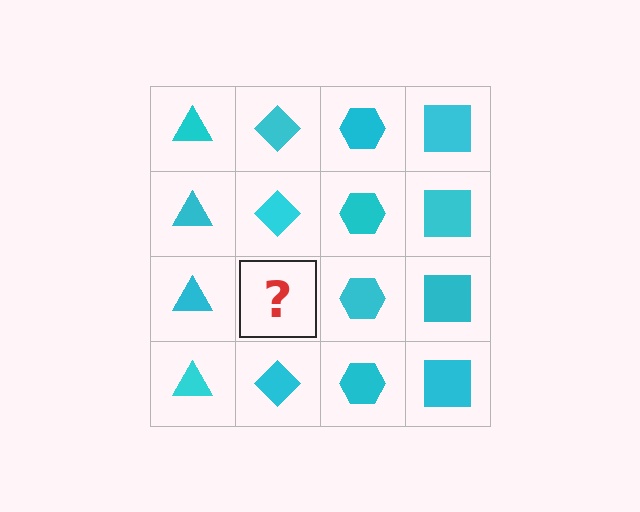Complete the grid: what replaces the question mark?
The question mark should be replaced with a cyan diamond.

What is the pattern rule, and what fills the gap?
The rule is that each column has a consistent shape. The gap should be filled with a cyan diamond.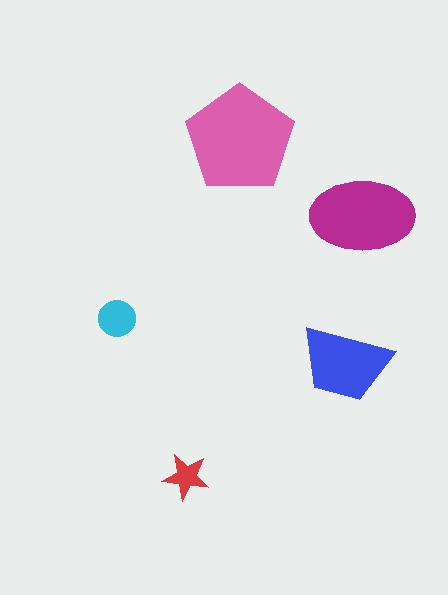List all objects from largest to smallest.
The pink pentagon, the magenta ellipse, the blue trapezoid, the cyan circle, the red star.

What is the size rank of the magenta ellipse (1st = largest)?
2nd.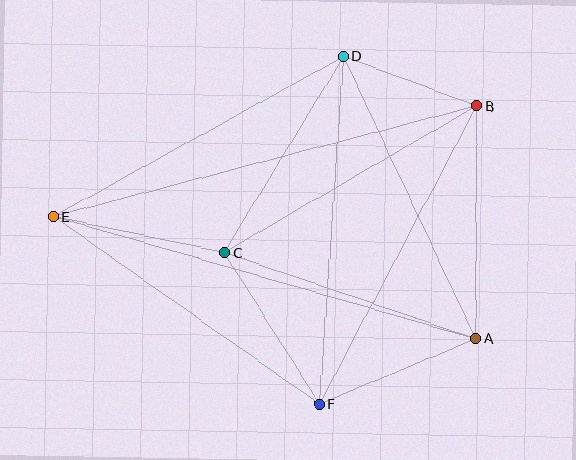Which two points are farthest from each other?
Points A and E are farthest from each other.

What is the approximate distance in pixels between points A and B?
The distance between A and B is approximately 232 pixels.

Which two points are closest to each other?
Points B and D are closest to each other.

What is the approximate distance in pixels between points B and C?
The distance between B and C is approximately 292 pixels.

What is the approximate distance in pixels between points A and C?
The distance between A and C is approximately 266 pixels.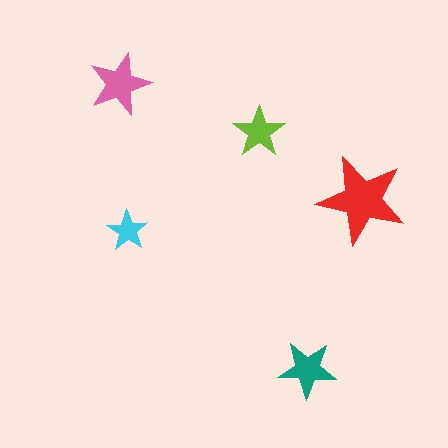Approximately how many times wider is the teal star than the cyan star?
About 1.5 times wider.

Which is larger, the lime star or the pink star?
The pink one.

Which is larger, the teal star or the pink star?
The pink one.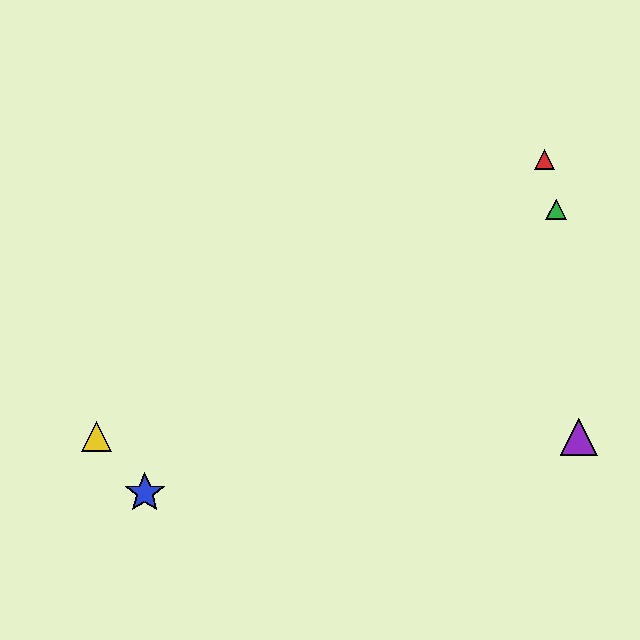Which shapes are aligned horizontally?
The yellow triangle, the purple triangle are aligned horizontally.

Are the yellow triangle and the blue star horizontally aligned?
No, the yellow triangle is at y≈437 and the blue star is at y≈493.